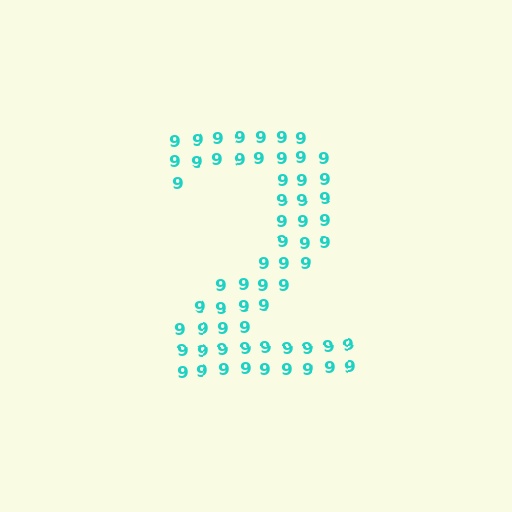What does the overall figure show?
The overall figure shows the digit 2.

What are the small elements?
The small elements are digit 9's.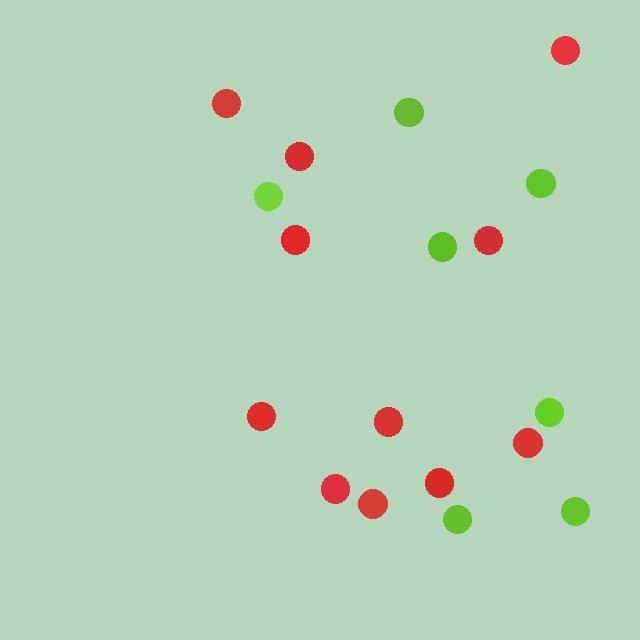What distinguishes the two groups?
There are 2 groups: one group of red circles (11) and one group of lime circles (7).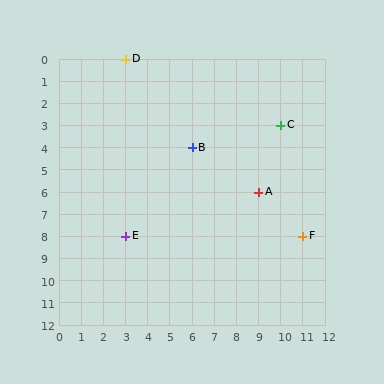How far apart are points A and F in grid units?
Points A and F are 2 columns and 2 rows apart (about 2.8 grid units diagonally).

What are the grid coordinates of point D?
Point D is at grid coordinates (3, 0).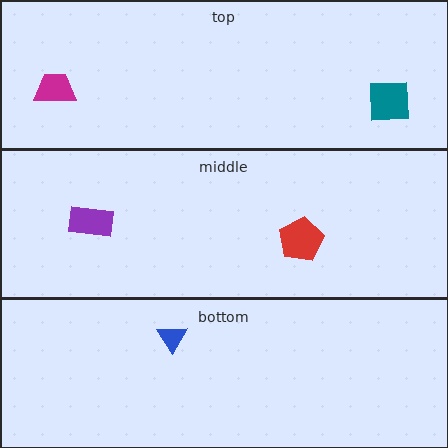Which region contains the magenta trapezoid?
The top region.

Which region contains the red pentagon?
The middle region.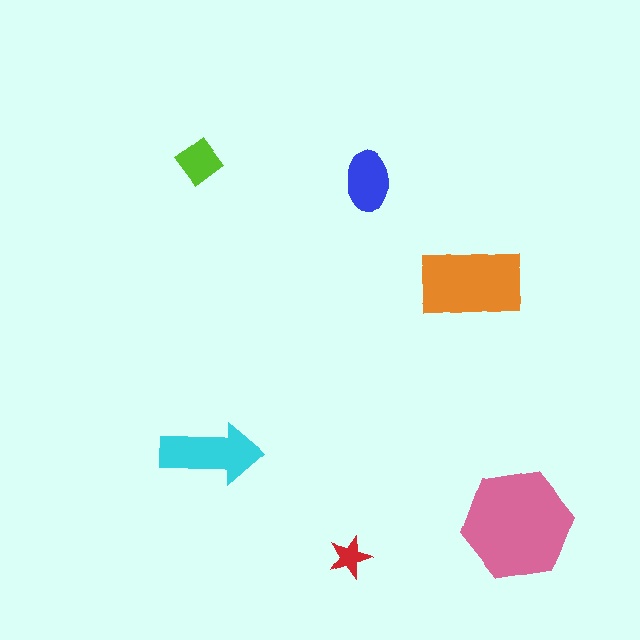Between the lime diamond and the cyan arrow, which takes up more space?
The cyan arrow.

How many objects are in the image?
There are 6 objects in the image.